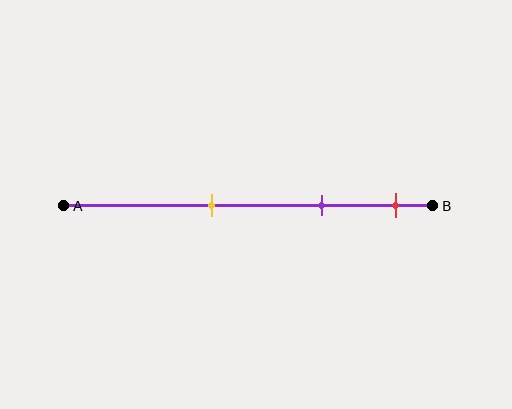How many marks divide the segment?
There are 3 marks dividing the segment.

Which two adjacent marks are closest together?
The purple and red marks are the closest adjacent pair.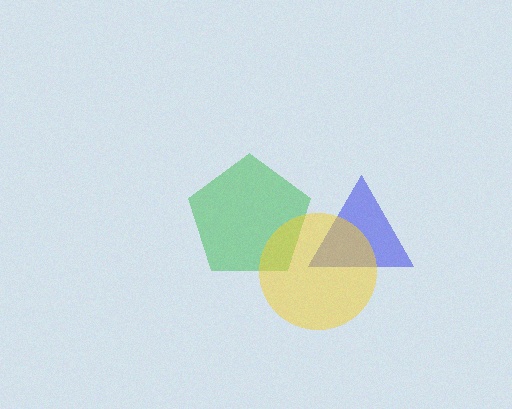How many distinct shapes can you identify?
There are 3 distinct shapes: a green pentagon, a blue triangle, a yellow circle.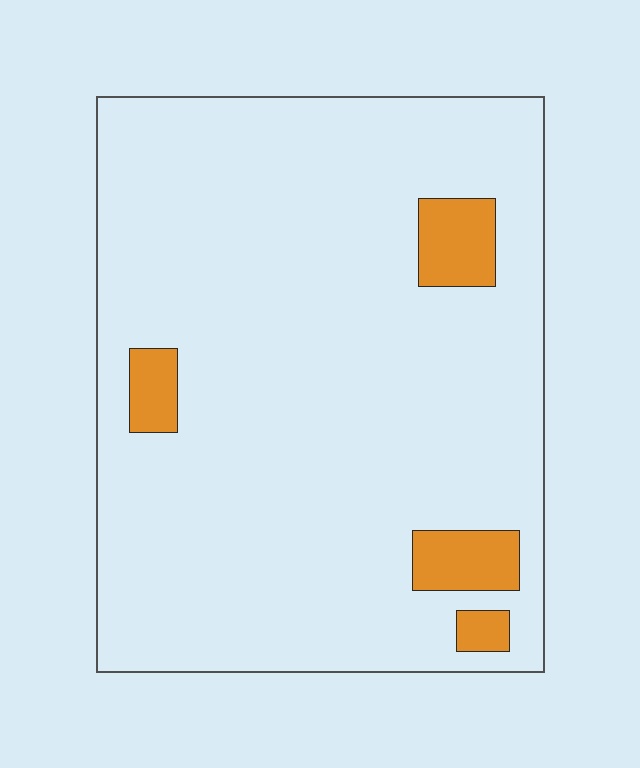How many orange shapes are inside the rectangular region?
4.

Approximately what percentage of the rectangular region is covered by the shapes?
Approximately 10%.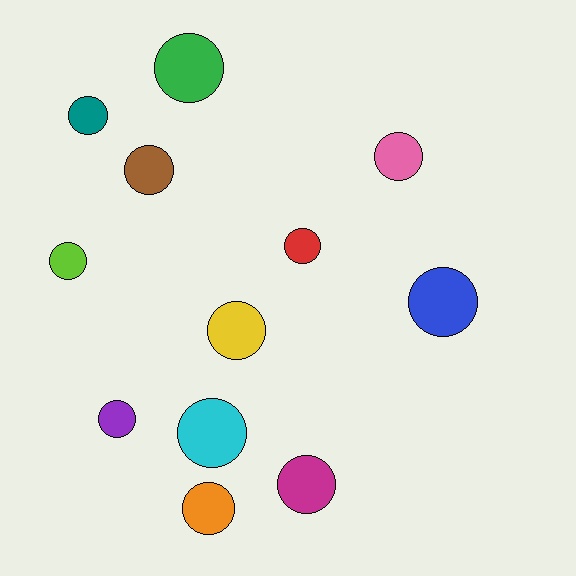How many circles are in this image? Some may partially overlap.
There are 12 circles.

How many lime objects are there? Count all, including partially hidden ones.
There is 1 lime object.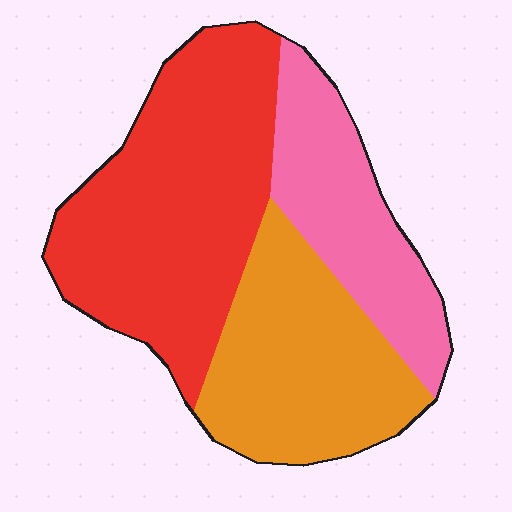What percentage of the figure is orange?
Orange takes up about one third (1/3) of the figure.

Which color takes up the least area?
Pink, at roughly 25%.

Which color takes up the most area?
Red, at roughly 45%.